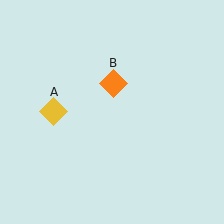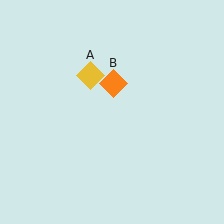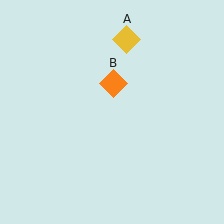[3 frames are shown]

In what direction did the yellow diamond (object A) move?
The yellow diamond (object A) moved up and to the right.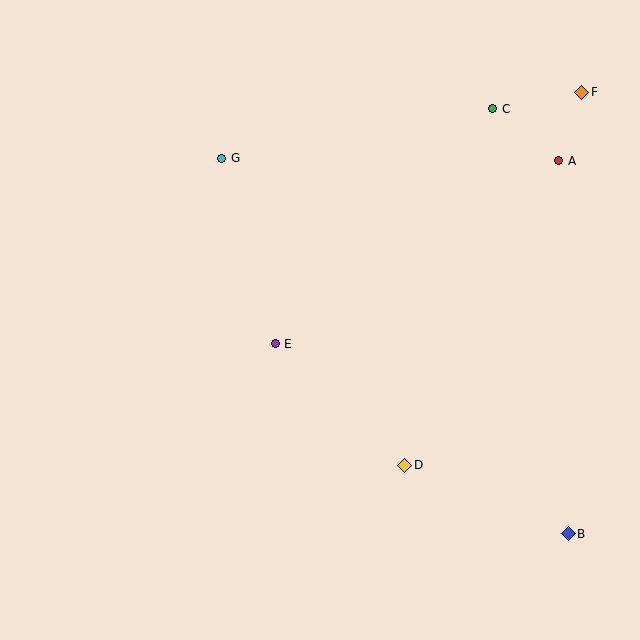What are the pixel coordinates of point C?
Point C is at (493, 109).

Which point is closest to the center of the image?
Point E at (275, 344) is closest to the center.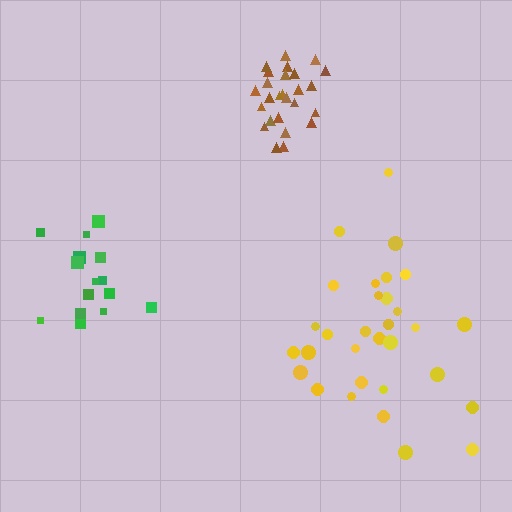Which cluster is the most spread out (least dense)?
Yellow.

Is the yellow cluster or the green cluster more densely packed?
Green.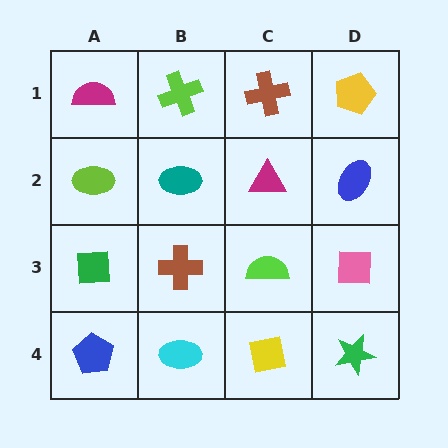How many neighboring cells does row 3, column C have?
4.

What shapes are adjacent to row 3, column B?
A teal ellipse (row 2, column B), a cyan ellipse (row 4, column B), a green square (row 3, column A), a lime semicircle (row 3, column C).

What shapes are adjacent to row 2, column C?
A brown cross (row 1, column C), a lime semicircle (row 3, column C), a teal ellipse (row 2, column B), a blue ellipse (row 2, column D).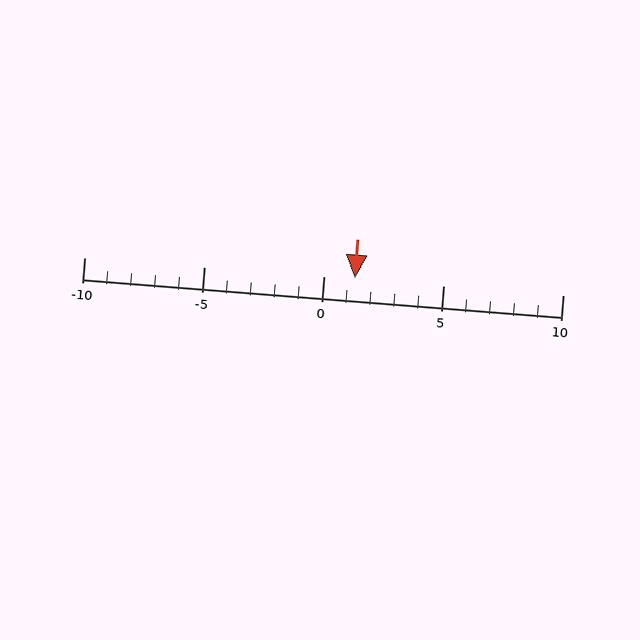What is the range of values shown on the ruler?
The ruler shows values from -10 to 10.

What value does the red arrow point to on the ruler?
The red arrow points to approximately 1.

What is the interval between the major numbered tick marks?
The major tick marks are spaced 5 units apart.